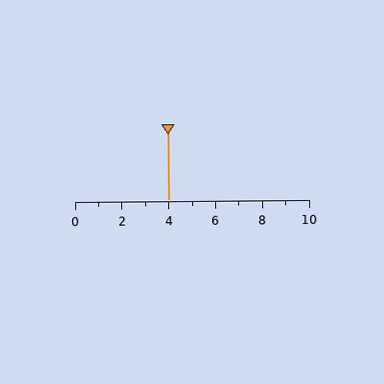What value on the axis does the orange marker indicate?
The marker indicates approximately 4.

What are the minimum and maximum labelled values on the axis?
The axis runs from 0 to 10.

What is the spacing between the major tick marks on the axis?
The major ticks are spaced 2 apart.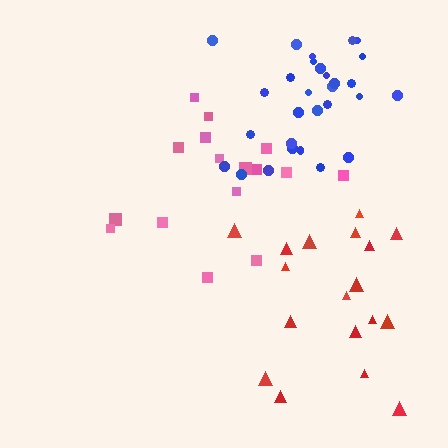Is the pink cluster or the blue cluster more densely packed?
Blue.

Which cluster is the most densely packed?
Blue.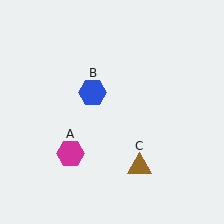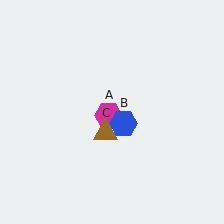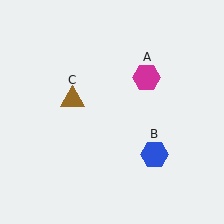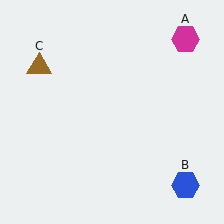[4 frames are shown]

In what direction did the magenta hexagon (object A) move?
The magenta hexagon (object A) moved up and to the right.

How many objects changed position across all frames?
3 objects changed position: magenta hexagon (object A), blue hexagon (object B), brown triangle (object C).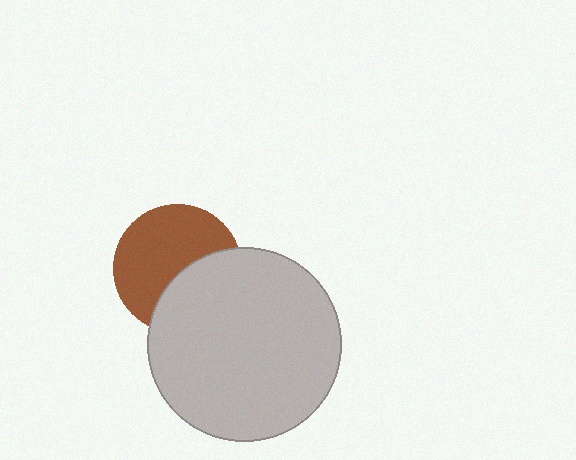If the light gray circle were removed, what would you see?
You would see the complete brown circle.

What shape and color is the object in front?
The object in front is a light gray circle.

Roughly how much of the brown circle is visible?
About half of it is visible (roughly 61%).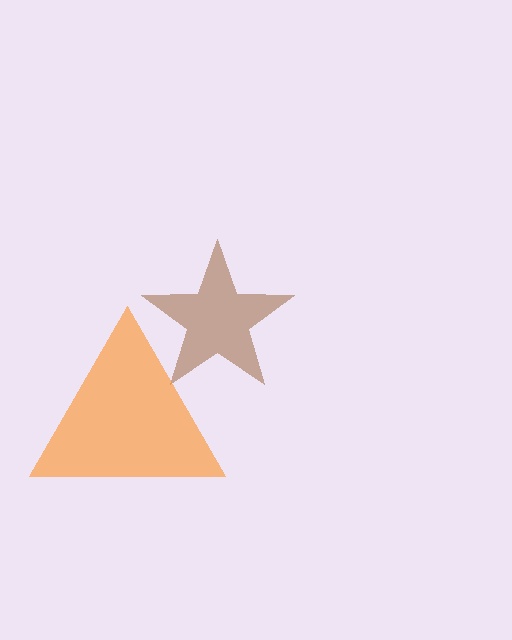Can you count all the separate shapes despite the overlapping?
Yes, there are 2 separate shapes.